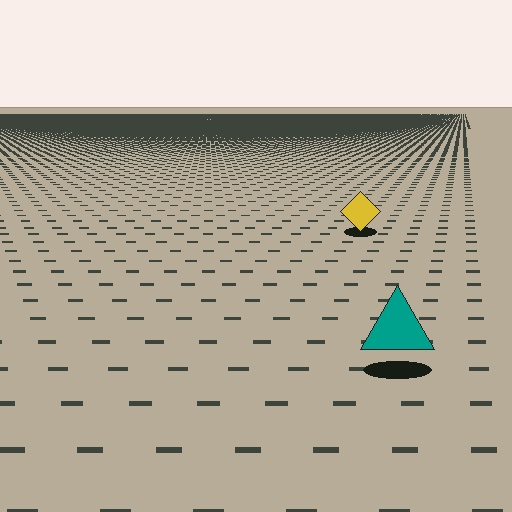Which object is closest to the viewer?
The teal triangle is closest. The texture marks near it are larger and more spread out.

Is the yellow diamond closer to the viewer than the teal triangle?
No. The teal triangle is closer — you can tell from the texture gradient: the ground texture is coarser near it.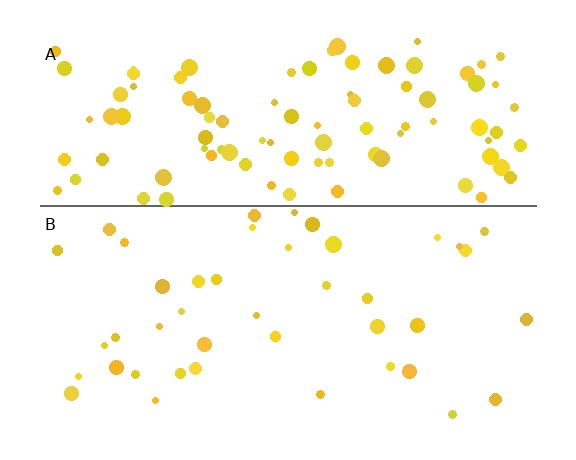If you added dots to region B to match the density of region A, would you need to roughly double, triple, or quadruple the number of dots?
Approximately double.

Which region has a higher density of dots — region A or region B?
A (the top).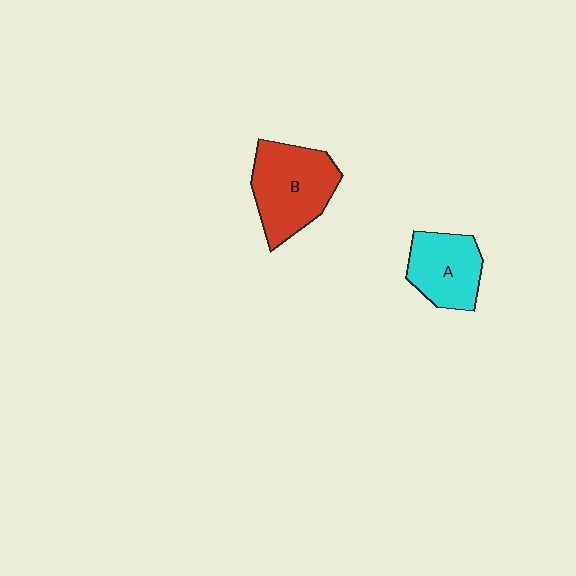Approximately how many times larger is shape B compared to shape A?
Approximately 1.4 times.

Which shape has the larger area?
Shape B (red).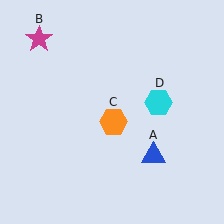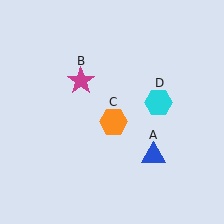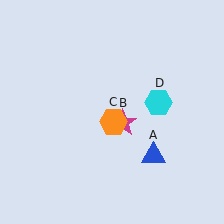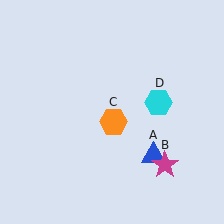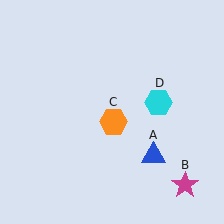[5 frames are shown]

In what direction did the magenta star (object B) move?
The magenta star (object B) moved down and to the right.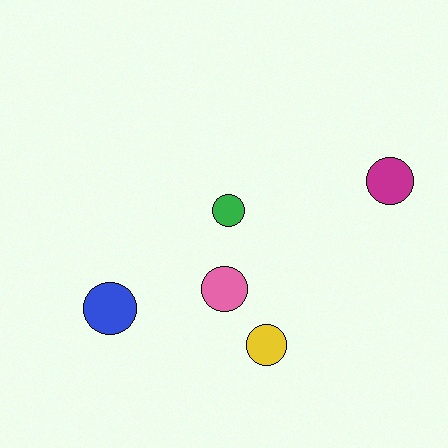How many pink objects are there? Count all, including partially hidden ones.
There is 1 pink object.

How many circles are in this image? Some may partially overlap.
There are 5 circles.